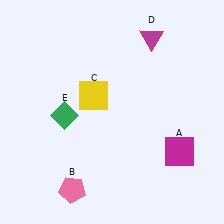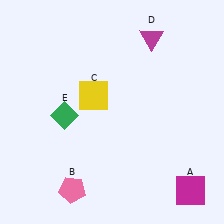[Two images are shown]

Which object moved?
The magenta square (A) moved down.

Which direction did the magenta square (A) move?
The magenta square (A) moved down.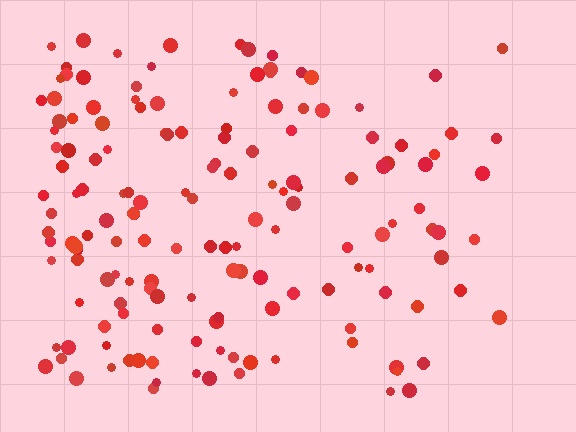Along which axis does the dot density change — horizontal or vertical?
Horizontal.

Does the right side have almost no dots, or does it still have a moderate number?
Still a moderate number, just noticeably fewer than the left.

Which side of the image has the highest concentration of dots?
The left.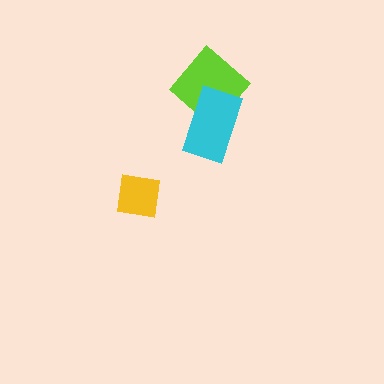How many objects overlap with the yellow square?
0 objects overlap with the yellow square.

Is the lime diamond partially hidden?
Yes, it is partially covered by another shape.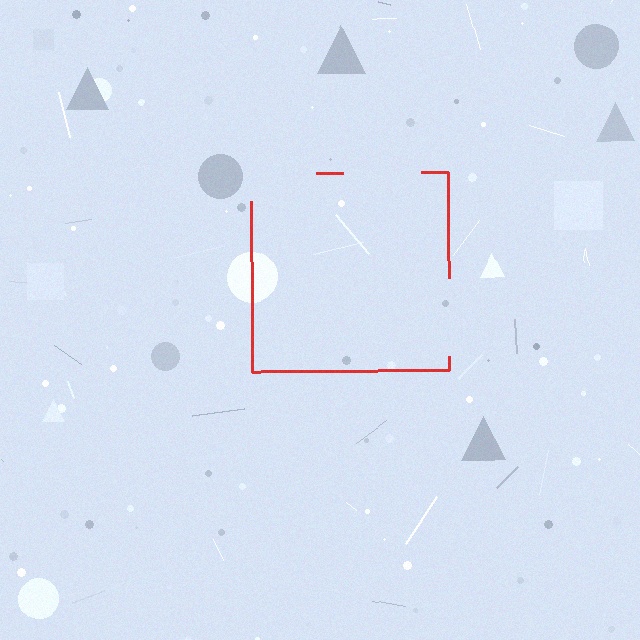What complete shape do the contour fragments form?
The contour fragments form a square.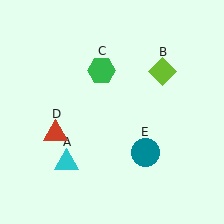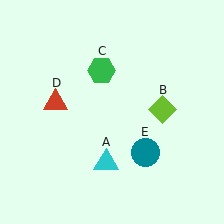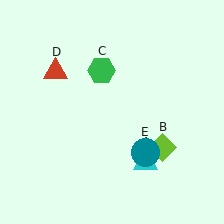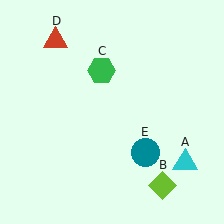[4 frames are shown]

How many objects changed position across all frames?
3 objects changed position: cyan triangle (object A), lime diamond (object B), red triangle (object D).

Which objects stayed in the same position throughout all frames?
Green hexagon (object C) and teal circle (object E) remained stationary.